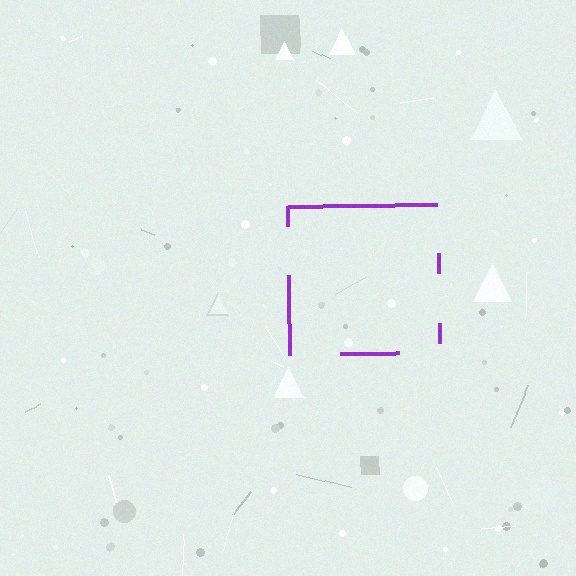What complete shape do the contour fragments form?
The contour fragments form a square.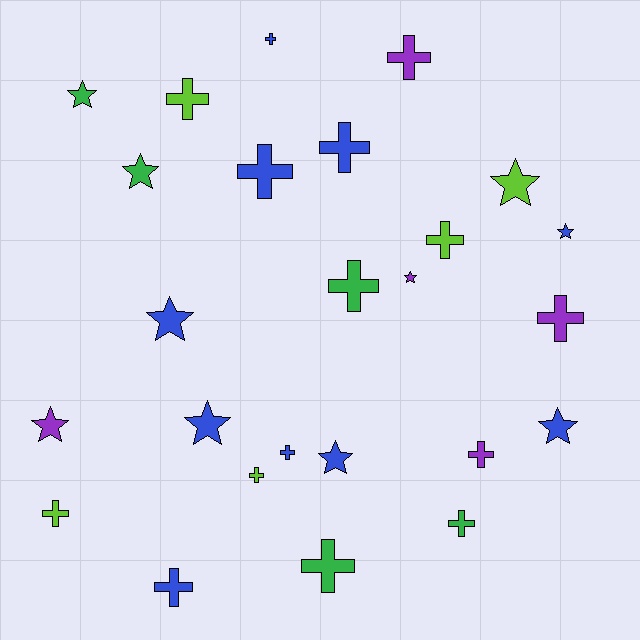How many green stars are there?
There are 2 green stars.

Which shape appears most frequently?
Cross, with 15 objects.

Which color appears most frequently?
Blue, with 10 objects.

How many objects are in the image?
There are 25 objects.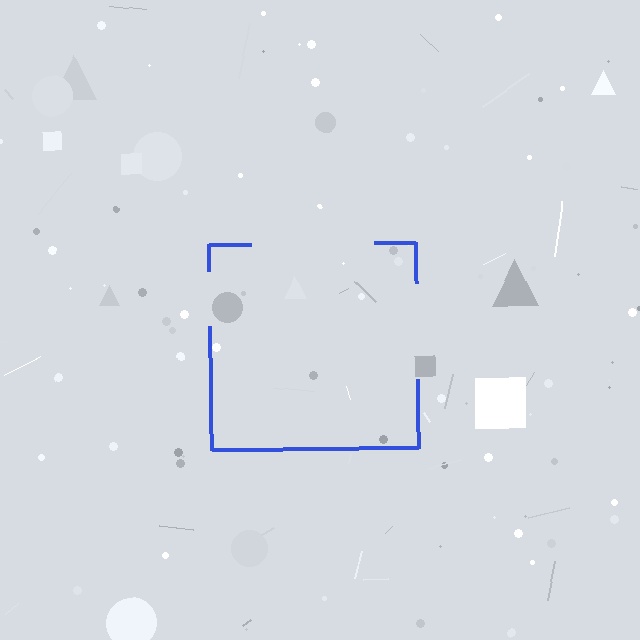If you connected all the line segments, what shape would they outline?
They would outline a square.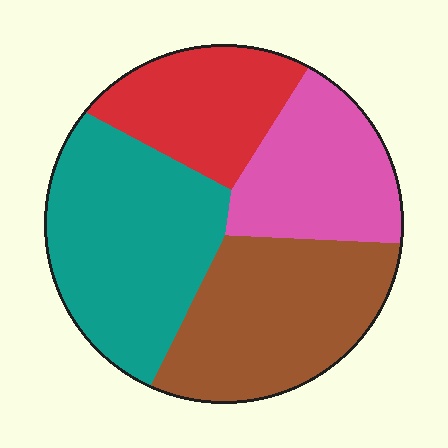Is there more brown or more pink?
Brown.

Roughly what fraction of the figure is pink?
Pink covers 21% of the figure.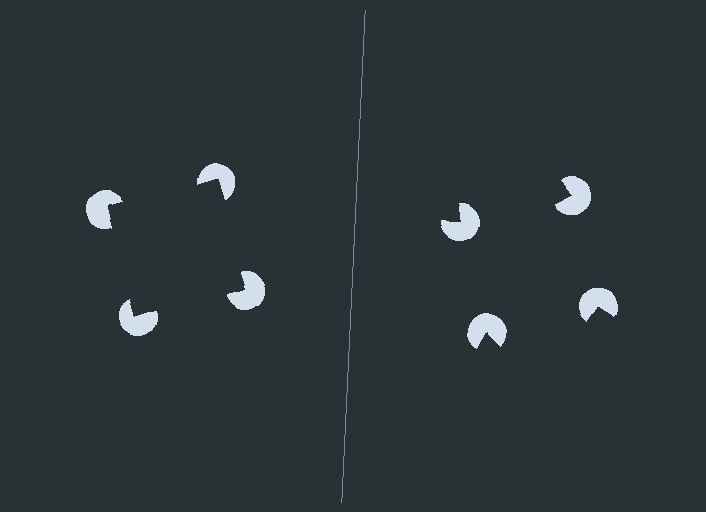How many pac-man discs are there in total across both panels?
8 — 4 on each side.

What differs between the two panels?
The pac-man discs are positioned identically on both sides; only the wedge orientations differ. On the left they align to a square; on the right they are misaligned.